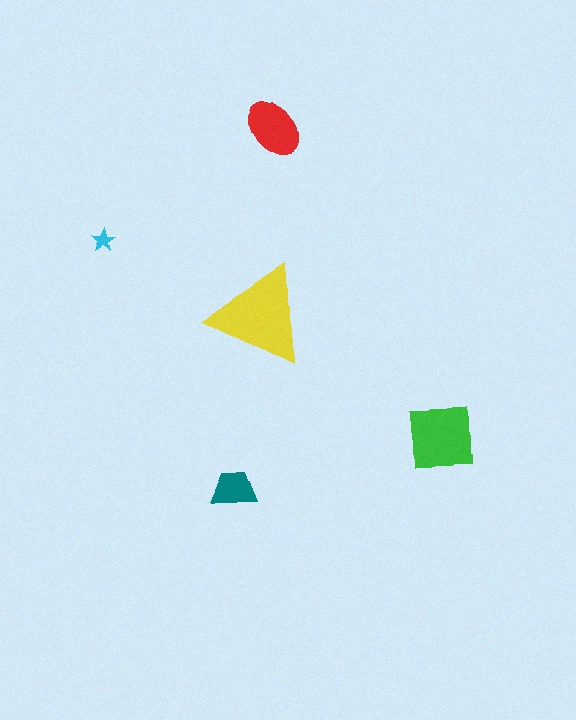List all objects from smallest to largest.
The cyan star, the teal trapezoid, the red ellipse, the green square, the yellow triangle.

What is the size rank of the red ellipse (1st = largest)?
3rd.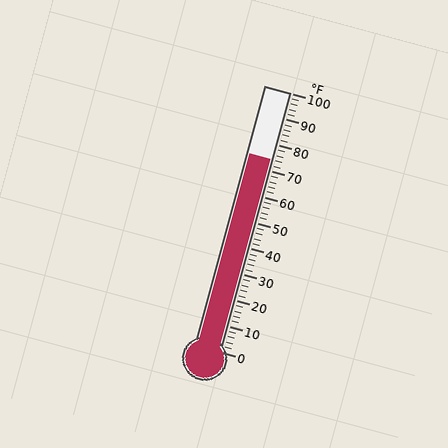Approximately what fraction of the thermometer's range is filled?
The thermometer is filled to approximately 75% of its range.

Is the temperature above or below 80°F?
The temperature is below 80°F.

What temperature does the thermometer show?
The thermometer shows approximately 74°F.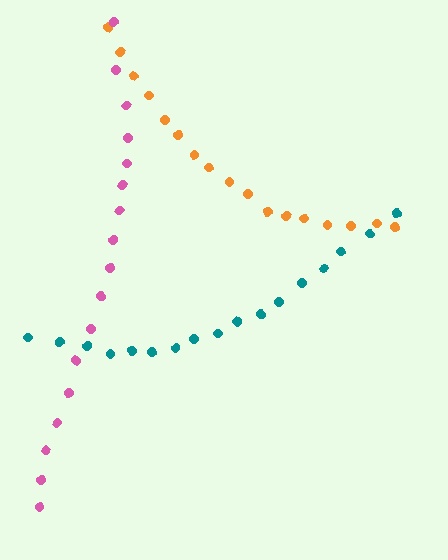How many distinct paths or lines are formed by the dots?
There are 3 distinct paths.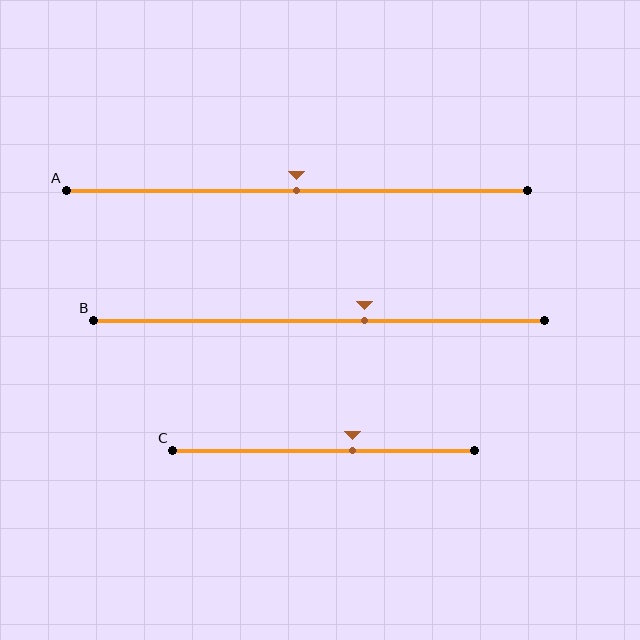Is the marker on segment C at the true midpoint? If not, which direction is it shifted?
No, the marker on segment C is shifted to the right by about 10% of the segment length.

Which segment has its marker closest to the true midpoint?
Segment A has its marker closest to the true midpoint.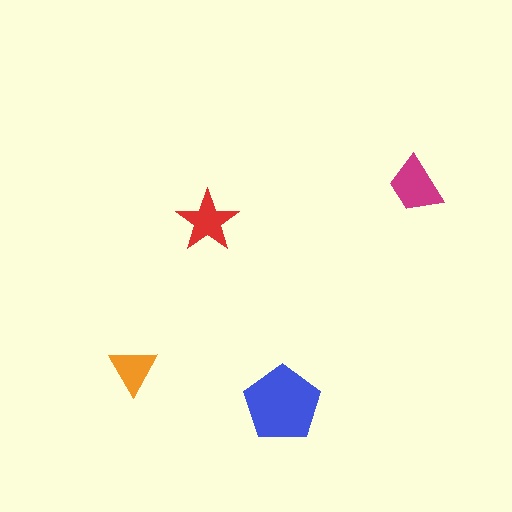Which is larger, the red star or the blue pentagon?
The blue pentagon.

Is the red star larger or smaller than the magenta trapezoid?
Smaller.